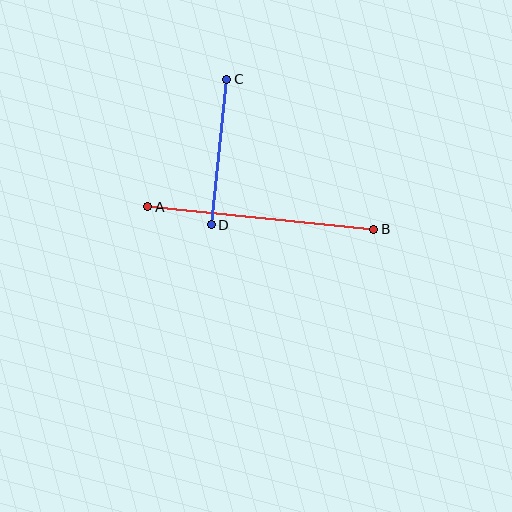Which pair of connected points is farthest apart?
Points A and B are farthest apart.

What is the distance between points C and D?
The distance is approximately 147 pixels.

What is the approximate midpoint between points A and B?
The midpoint is at approximately (261, 218) pixels.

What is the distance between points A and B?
The distance is approximately 228 pixels.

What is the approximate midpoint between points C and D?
The midpoint is at approximately (219, 152) pixels.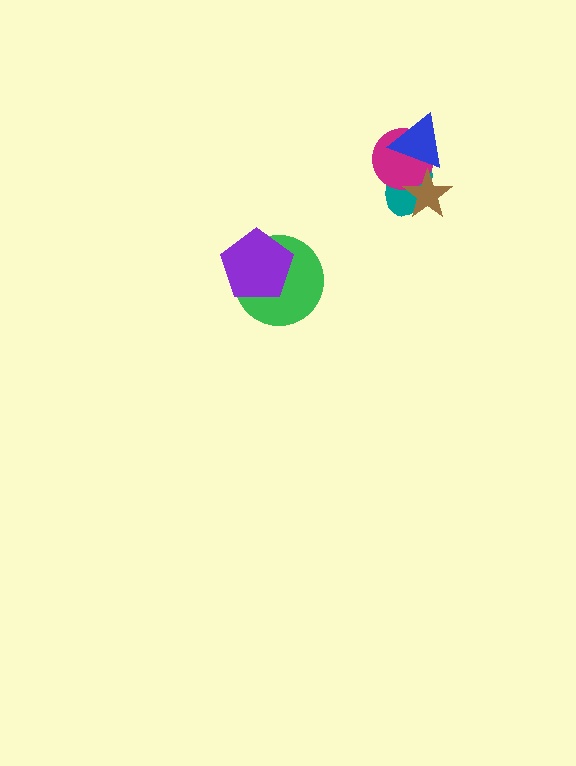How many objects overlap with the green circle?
1 object overlaps with the green circle.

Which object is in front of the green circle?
The purple pentagon is in front of the green circle.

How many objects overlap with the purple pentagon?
1 object overlaps with the purple pentagon.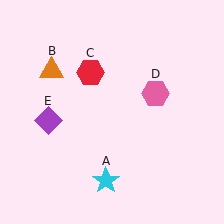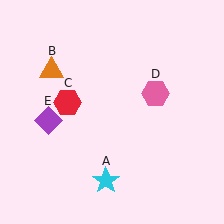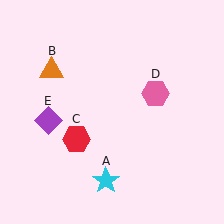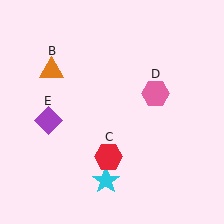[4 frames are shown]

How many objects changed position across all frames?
1 object changed position: red hexagon (object C).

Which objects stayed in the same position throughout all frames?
Cyan star (object A) and orange triangle (object B) and pink hexagon (object D) and purple diamond (object E) remained stationary.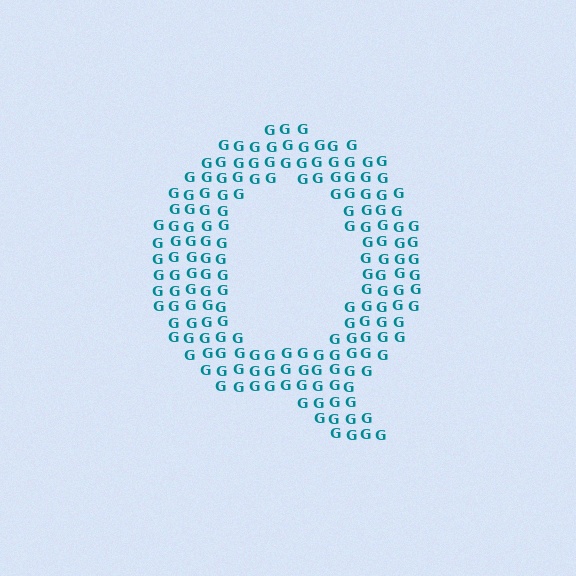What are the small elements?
The small elements are letter G's.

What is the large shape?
The large shape is the letter Q.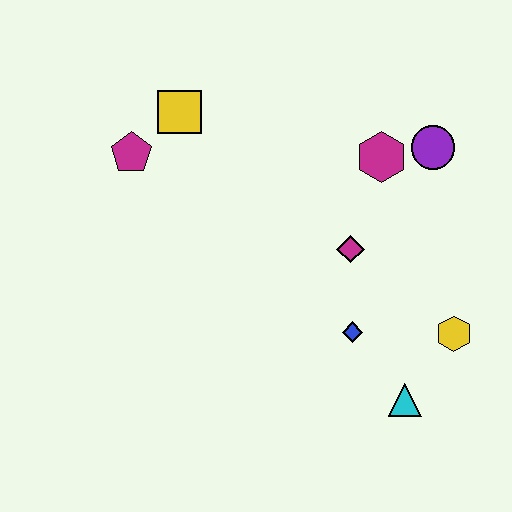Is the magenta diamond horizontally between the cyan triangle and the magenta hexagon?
No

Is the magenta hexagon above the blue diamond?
Yes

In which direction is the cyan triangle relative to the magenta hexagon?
The cyan triangle is below the magenta hexagon.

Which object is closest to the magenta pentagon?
The yellow square is closest to the magenta pentagon.